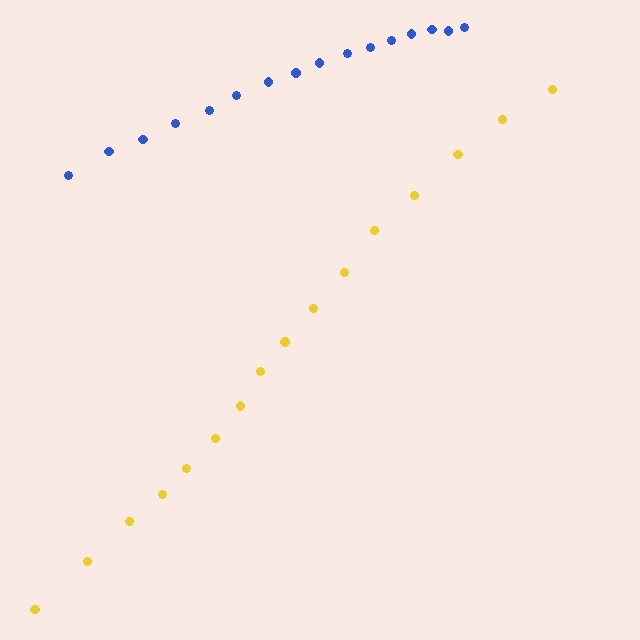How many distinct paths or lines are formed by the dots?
There are 2 distinct paths.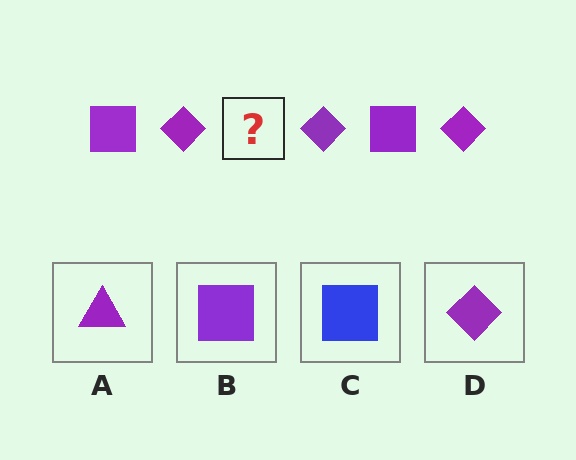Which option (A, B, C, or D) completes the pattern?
B.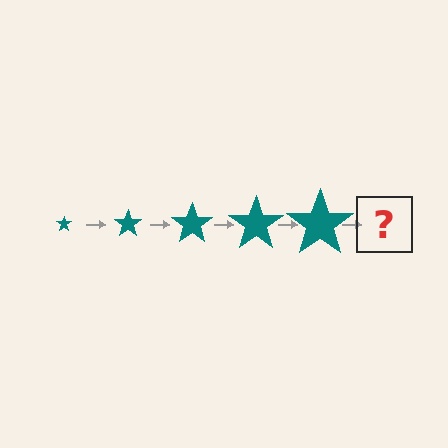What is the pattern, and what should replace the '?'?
The pattern is that the star gets progressively larger each step. The '?' should be a teal star, larger than the previous one.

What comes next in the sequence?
The next element should be a teal star, larger than the previous one.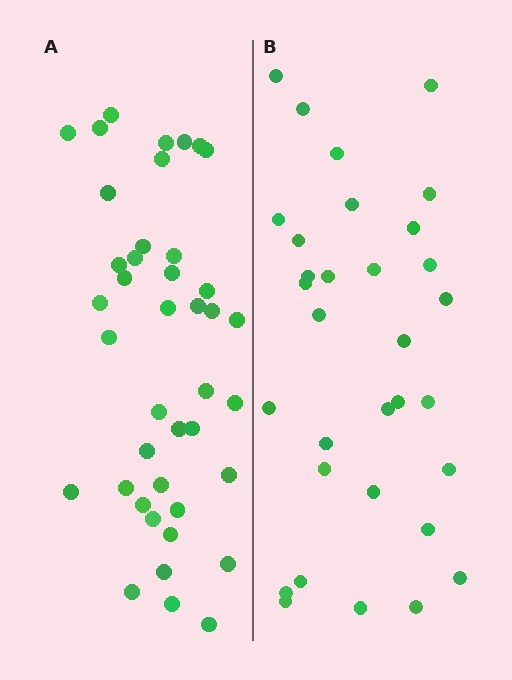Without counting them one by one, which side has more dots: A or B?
Region A (the left region) has more dots.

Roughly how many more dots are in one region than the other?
Region A has roughly 8 or so more dots than region B.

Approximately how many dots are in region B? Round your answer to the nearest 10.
About 30 dots. (The exact count is 32, which rounds to 30.)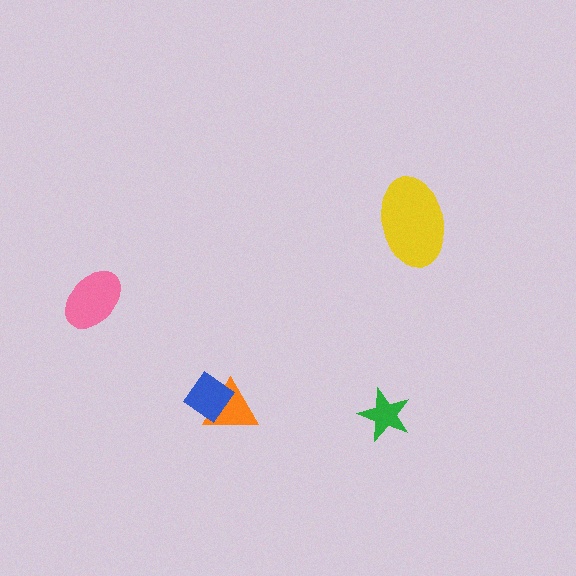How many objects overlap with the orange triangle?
1 object overlaps with the orange triangle.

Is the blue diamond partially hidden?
No, no other shape covers it.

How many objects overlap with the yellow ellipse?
0 objects overlap with the yellow ellipse.